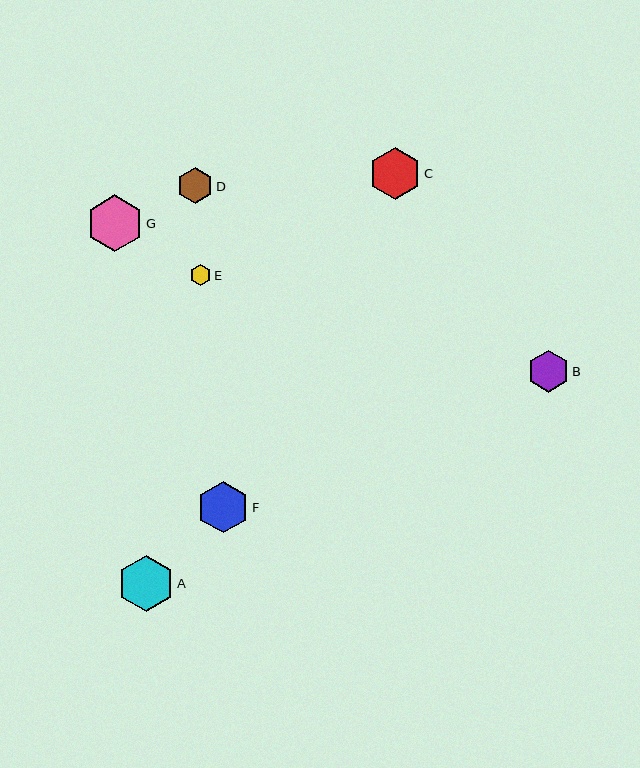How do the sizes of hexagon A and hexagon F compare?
Hexagon A and hexagon F are approximately the same size.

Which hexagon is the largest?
Hexagon G is the largest with a size of approximately 57 pixels.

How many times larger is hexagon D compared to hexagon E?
Hexagon D is approximately 1.7 times the size of hexagon E.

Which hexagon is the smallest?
Hexagon E is the smallest with a size of approximately 22 pixels.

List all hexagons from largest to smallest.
From largest to smallest: G, A, C, F, B, D, E.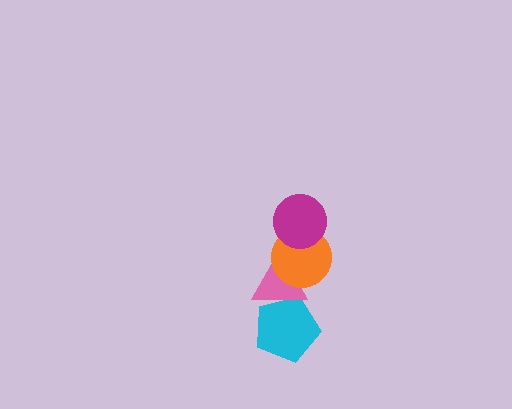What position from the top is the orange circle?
The orange circle is 2nd from the top.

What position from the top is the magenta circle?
The magenta circle is 1st from the top.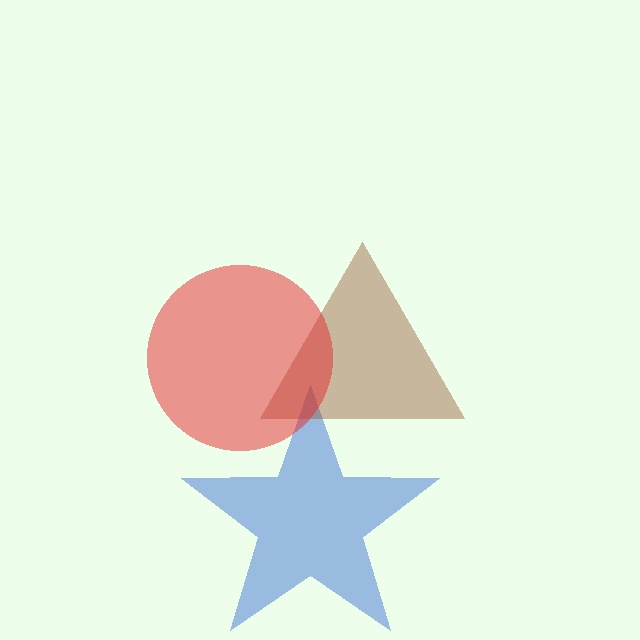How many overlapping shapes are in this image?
There are 3 overlapping shapes in the image.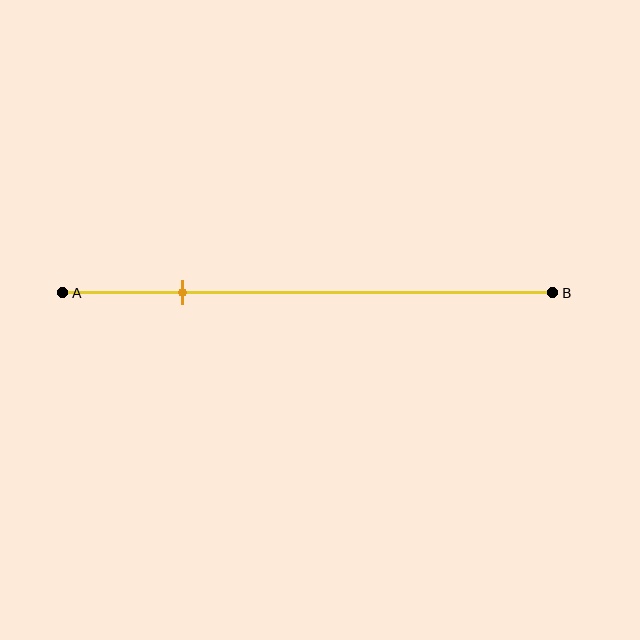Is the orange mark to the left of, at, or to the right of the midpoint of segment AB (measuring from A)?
The orange mark is to the left of the midpoint of segment AB.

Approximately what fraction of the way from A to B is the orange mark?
The orange mark is approximately 25% of the way from A to B.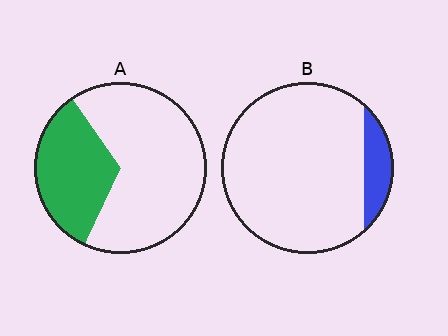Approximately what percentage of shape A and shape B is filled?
A is approximately 35% and B is approximately 10%.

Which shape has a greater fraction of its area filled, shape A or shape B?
Shape A.